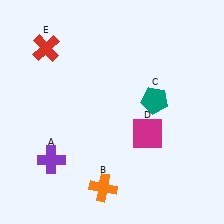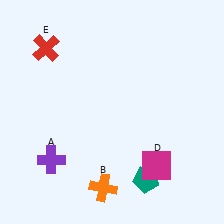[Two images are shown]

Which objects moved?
The objects that moved are: the teal pentagon (C), the magenta square (D).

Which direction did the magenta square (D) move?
The magenta square (D) moved down.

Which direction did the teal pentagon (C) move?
The teal pentagon (C) moved down.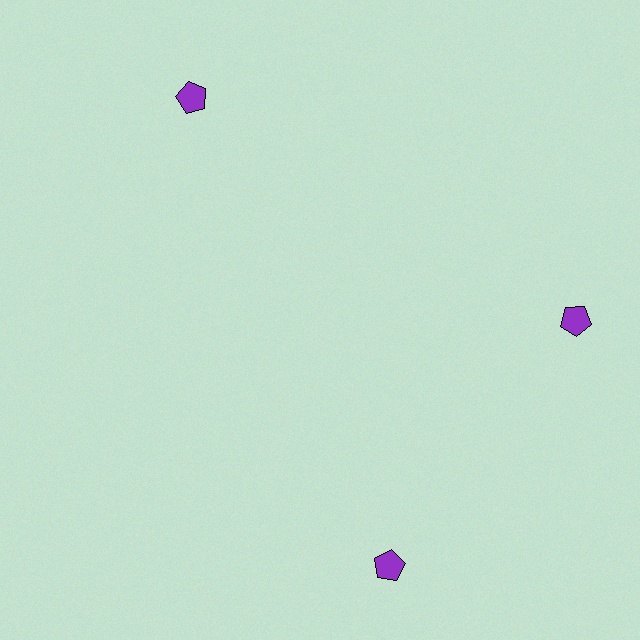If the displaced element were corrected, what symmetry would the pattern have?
It would have 3-fold rotational symmetry — the pattern would map onto itself every 120 degrees.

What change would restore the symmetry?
The symmetry would be restored by rotating it back into even spacing with its neighbors so that all 3 pentagons sit at equal angles and equal distance from the center.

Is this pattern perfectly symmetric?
No. The 3 purple pentagons are arranged in a ring, but one element near the 7 o'clock position is rotated out of alignment along the ring, breaking the 3-fold rotational symmetry.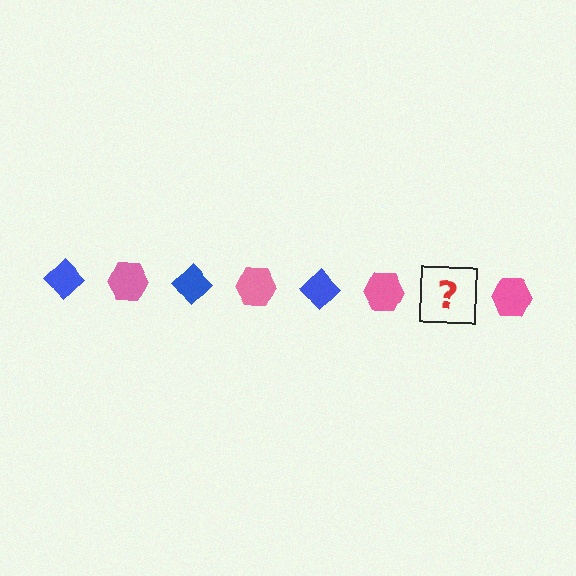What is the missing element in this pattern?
The missing element is a blue diamond.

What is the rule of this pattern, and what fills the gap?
The rule is that the pattern alternates between blue diamond and pink hexagon. The gap should be filled with a blue diamond.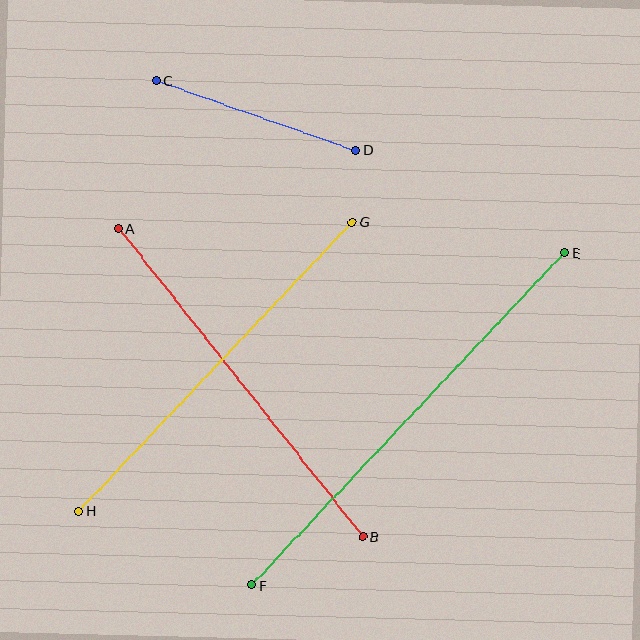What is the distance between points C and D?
The distance is approximately 212 pixels.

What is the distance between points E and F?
The distance is approximately 456 pixels.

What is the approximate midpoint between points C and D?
The midpoint is at approximately (256, 115) pixels.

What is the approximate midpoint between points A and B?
The midpoint is at approximately (241, 383) pixels.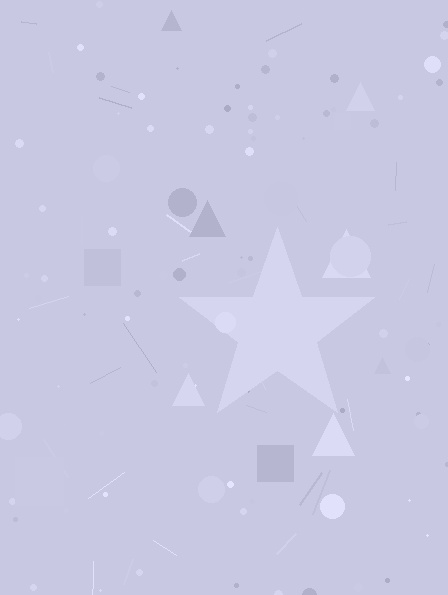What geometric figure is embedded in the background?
A star is embedded in the background.